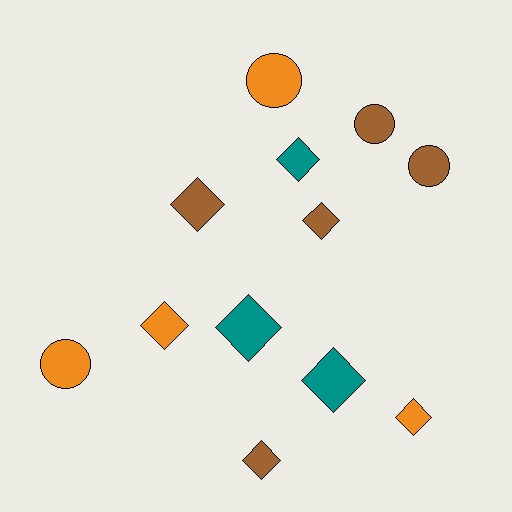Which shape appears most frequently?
Diamond, with 8 objects.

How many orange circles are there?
There are 2 orange circles.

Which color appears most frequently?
Brown, with 5 objects.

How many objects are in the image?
There are 12 objects.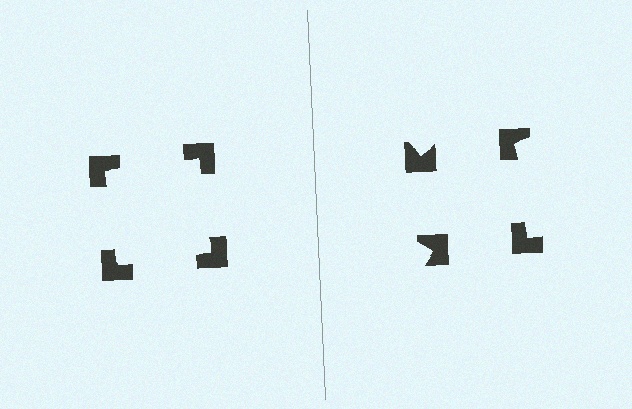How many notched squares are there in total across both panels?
8 — 4 on each side.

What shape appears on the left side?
An illusory square.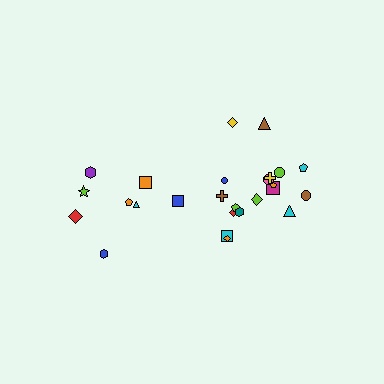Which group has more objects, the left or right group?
The right group.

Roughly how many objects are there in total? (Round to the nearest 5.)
Roughly 25 objects in total.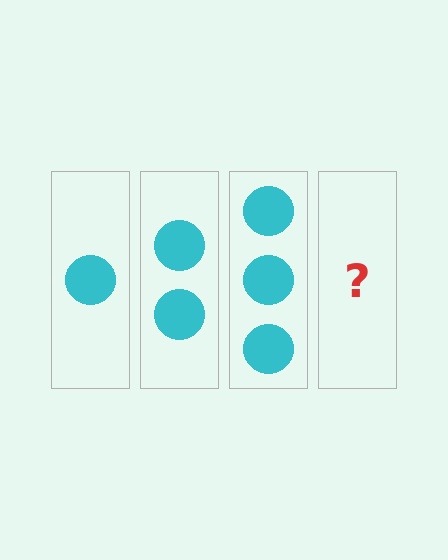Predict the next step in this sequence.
The next step is 4 circles.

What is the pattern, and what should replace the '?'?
The pattern is that each step adds one more circle. The '?' should be 4 circles.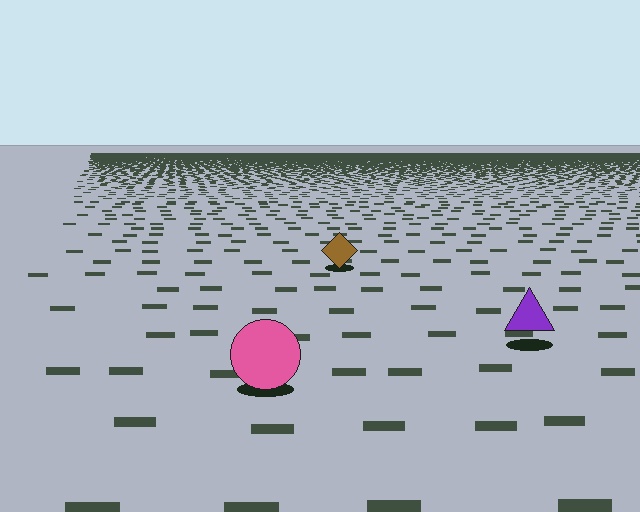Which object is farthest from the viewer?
The brown diamond is farthest from the viewer. It appears smaller and the ground texture around it is denser.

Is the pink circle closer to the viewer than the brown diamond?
Yes. The pink circle is closer — you can tell from the texture gradient: the ground texture is coarser near it.